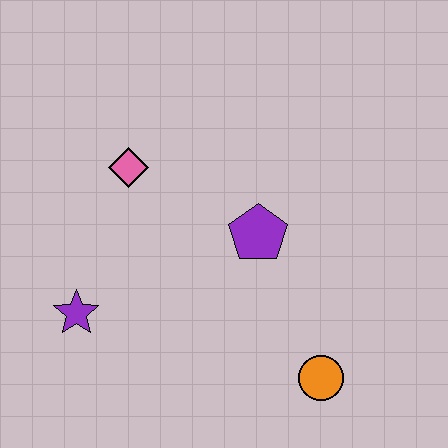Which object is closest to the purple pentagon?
The pink diamond is closest to the purple pentagon.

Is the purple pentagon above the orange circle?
Yes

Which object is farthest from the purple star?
The orange circle is farthest from the purple star.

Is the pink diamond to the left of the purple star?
No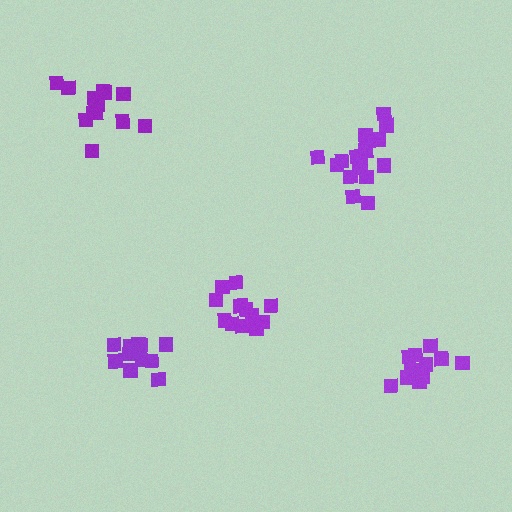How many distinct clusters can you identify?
There are 5 distinct clusters.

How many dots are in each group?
Group 1: 13 dots, Group 2: 13 dots, Group 3: 18 dots, Group 4: 12 dots, Group 5: 12 dots (68 total).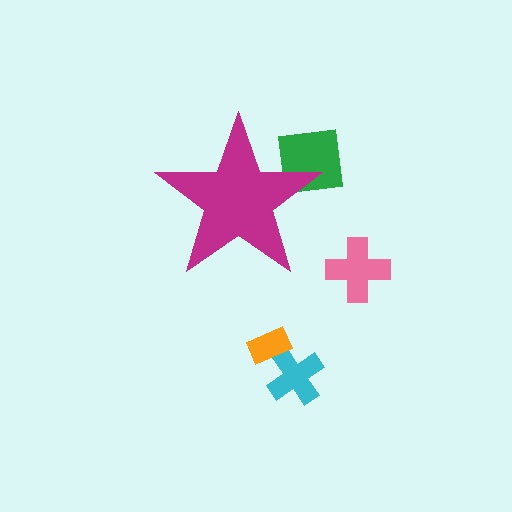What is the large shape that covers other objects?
A magenta star.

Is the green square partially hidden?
Yes, the green square is partially hidden behind the magenta star.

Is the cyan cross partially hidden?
No, the cyan cross is fully visible.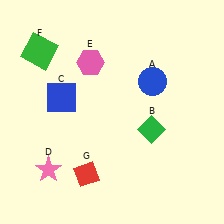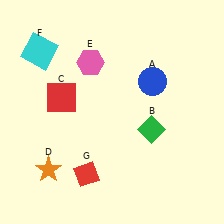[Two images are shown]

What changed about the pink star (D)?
In Image 1, D is pink. In Image 2, it changed to orange.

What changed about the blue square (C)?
In Image 1, C is blue. In Image 2, it changed to red.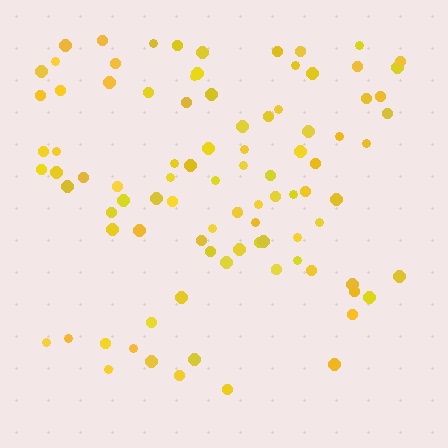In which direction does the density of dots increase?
From bottom to top, with the top side densest.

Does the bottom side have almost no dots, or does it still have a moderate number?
Still a moderate number, just noticeably fewer than the top.